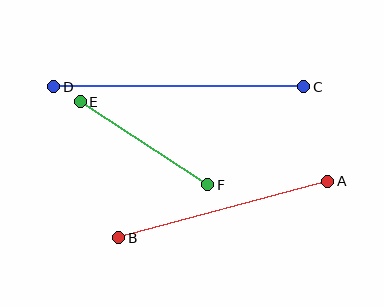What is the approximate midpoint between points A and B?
The midpoint is at approximately (223, 209) pixels.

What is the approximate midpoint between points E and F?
The midpoint is at approximately (144, 143) pixels.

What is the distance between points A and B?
The distance is approximately 216 pixels.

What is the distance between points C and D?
The distance is approximately 250 pixels.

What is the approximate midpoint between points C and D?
The midpoint is at approximately (179, 87) pixels.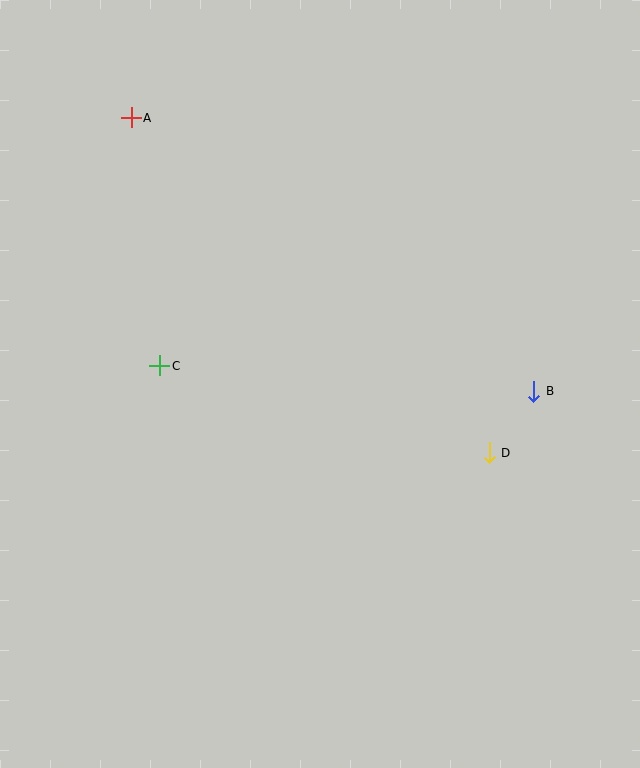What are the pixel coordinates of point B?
Point B is at (534, 391).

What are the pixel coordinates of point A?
Point A is at (131, 118).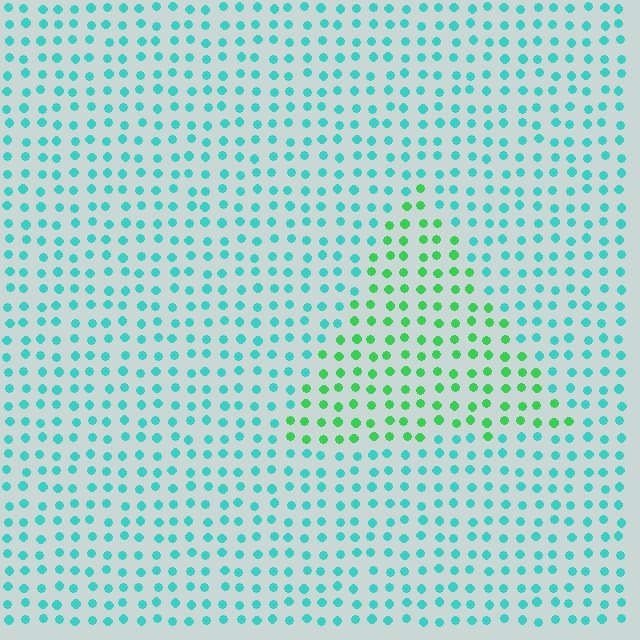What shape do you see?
I see a triangle.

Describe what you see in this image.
The image is filled with small cyan elements in a uniform arrangement. A triangle-shaped region is visible where the elements are tinted to a slightly different hue, forming a subtle color boundary.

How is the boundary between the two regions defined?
The boundary is defined purely by a slight shift in hue (about 44 degrees). Spacing, size, and orientation are identical on both sides.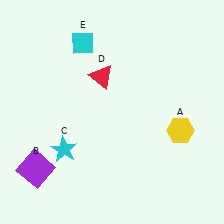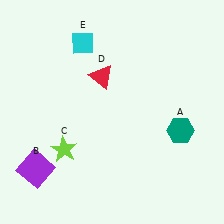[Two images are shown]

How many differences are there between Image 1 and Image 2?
There are 2 differences between the two images.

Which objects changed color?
A changed from yellow to teal. C changed from cyan to lime.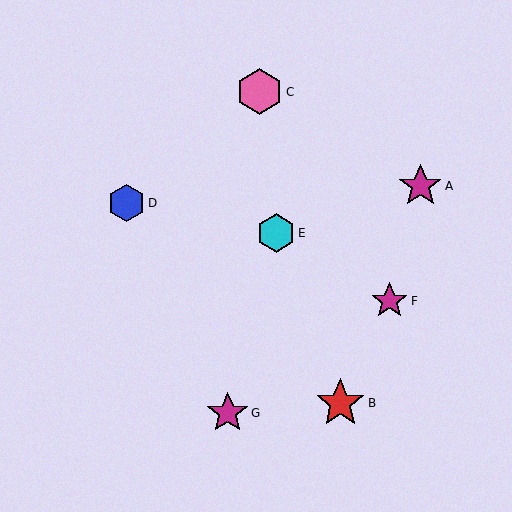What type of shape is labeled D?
Shape D is a blue hexagon.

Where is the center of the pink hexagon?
The center of the pink hexagon is at (260, 92).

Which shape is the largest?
The red star (labeled B) is the largest.